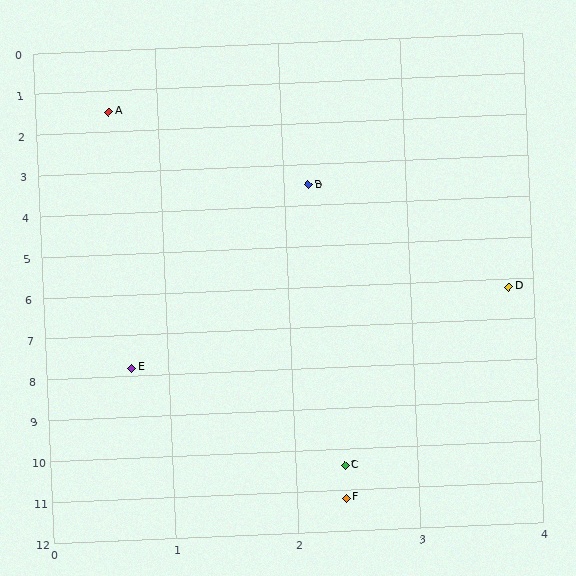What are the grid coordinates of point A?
Point A is at approximately (0.6, 1.5).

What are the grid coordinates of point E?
Point E is at approximately (0.7, 7.8).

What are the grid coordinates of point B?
Point B is at approximately (2.2, 3.5).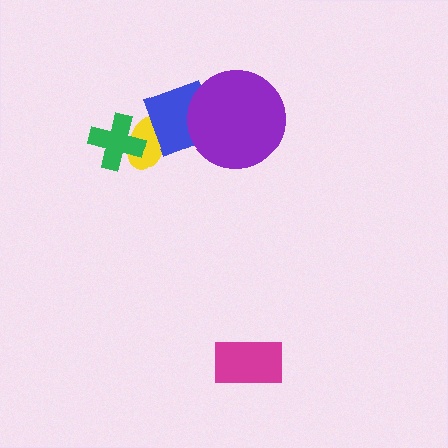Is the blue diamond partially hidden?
Yes, it is partially covered by another shape.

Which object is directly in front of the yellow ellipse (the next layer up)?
The green cross is directly in front of the yellow ellipse.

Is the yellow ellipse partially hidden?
Yes, it is partially covered by another shape.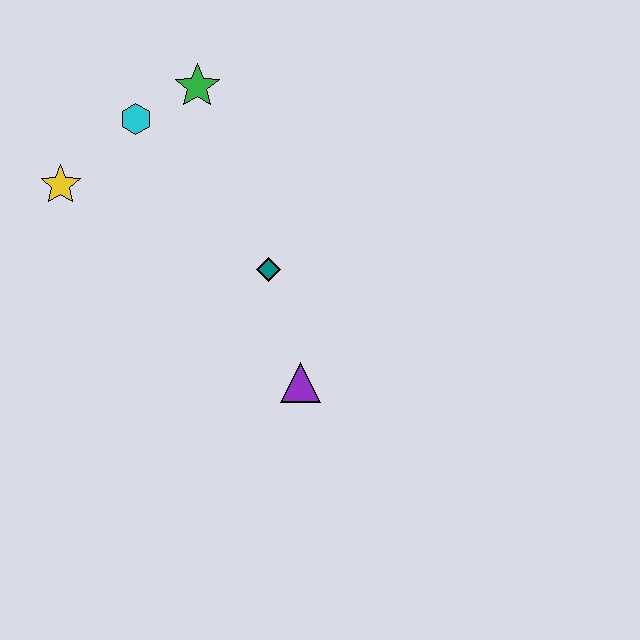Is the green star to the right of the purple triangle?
No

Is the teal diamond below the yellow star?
Yes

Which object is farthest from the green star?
The purple triangle is farthest from the green star.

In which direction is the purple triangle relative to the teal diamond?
The purple triangle is below the teal diamond.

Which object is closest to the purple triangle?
The teal diamond is closest to the purple triangle.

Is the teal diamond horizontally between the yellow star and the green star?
No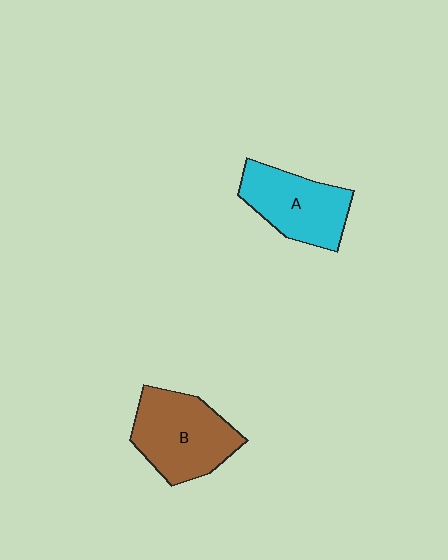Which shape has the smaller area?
Shape A (cyan).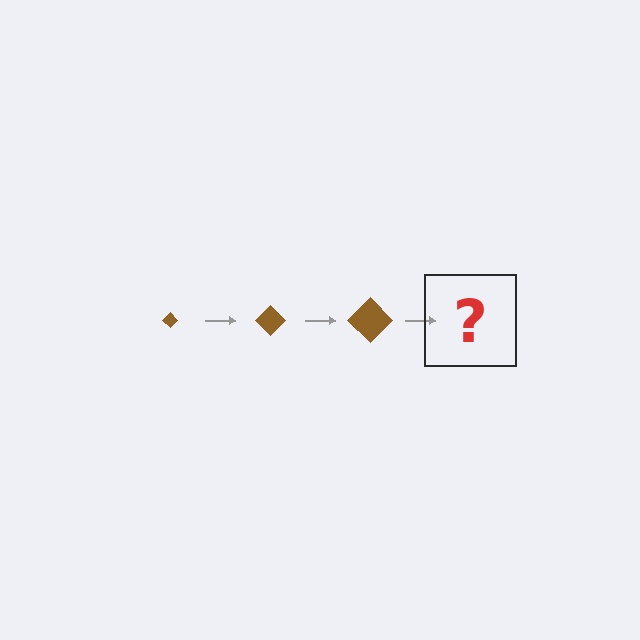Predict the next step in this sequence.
The next step is a brown diamond, larger than the previous one.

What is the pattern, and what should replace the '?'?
The pattern is that the diamond gets progressively larger each step. The '?' should be a brown diamond, larger than the previous one.